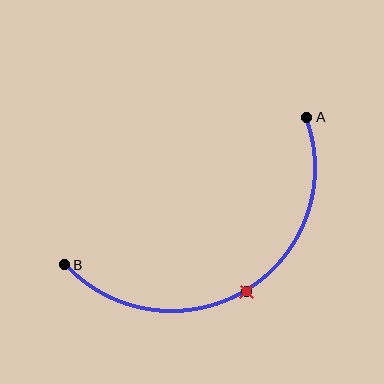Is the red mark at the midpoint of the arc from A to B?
Yes. The red mark lies on the arc at equal arc-length from both A and B — it is the arc midpoint.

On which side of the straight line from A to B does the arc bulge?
The arc bulges below the straight line connecting A and B.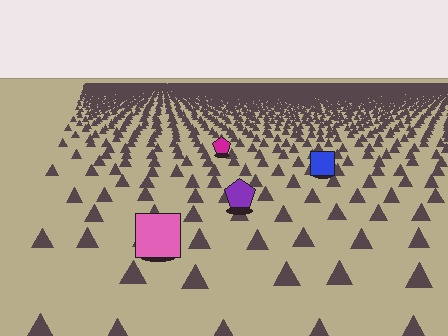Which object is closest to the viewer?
The pink square is closest. The texture marks near it are larger and more spread out.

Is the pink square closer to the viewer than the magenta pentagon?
Yes. The pink square is closer — you can tell from the texture gradient: the ground texture is coarser near it.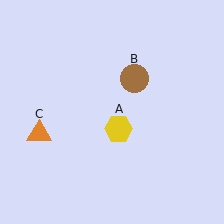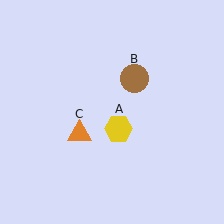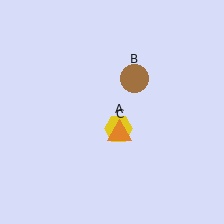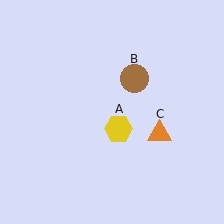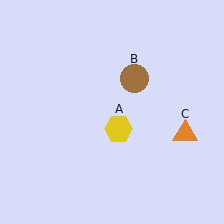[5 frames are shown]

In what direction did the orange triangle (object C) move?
The orange triangle (object C) moved right.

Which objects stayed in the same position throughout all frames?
Yellow hexagon (object A) and brown circle (object B) remained stationary.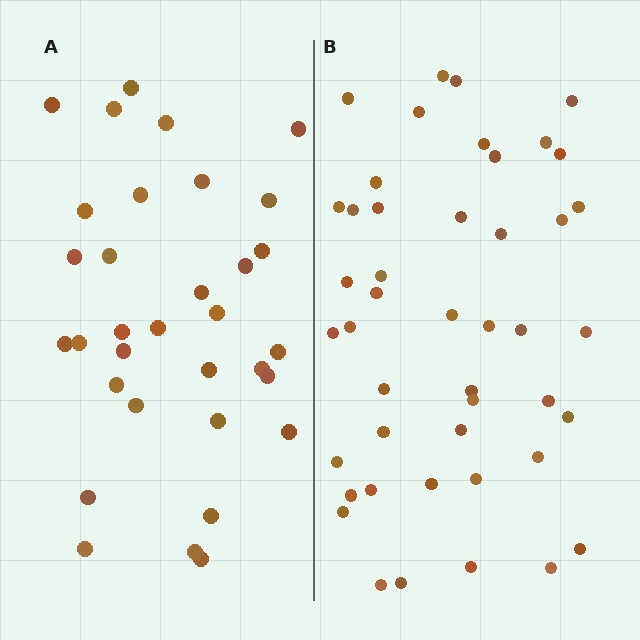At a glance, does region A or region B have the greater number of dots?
Region B (the right region) has more dots.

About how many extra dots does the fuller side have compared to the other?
Region B has roughly 12 or so more dots than region A.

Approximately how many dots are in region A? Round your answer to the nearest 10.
About 30 dots. (The exact count is 33, which rounds to 30.)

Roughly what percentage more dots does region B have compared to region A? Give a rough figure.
About 35% more.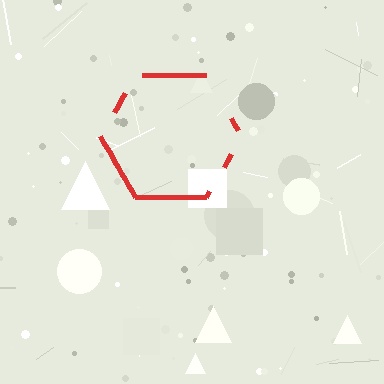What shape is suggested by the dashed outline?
The dashed outline suggests a hexagon.